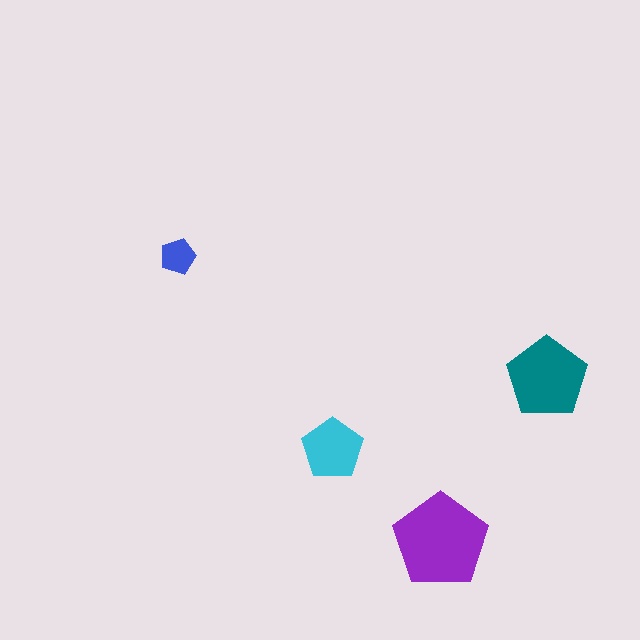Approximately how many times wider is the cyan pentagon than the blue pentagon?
About 1.5 times wider.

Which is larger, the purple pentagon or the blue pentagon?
The purple one.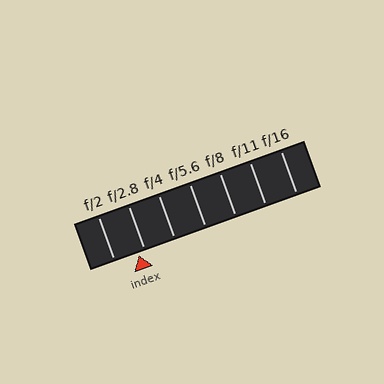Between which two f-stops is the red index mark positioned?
The index mark is between f/2 and f/2.8.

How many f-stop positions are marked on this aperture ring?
There are 7 f-stop positions marked.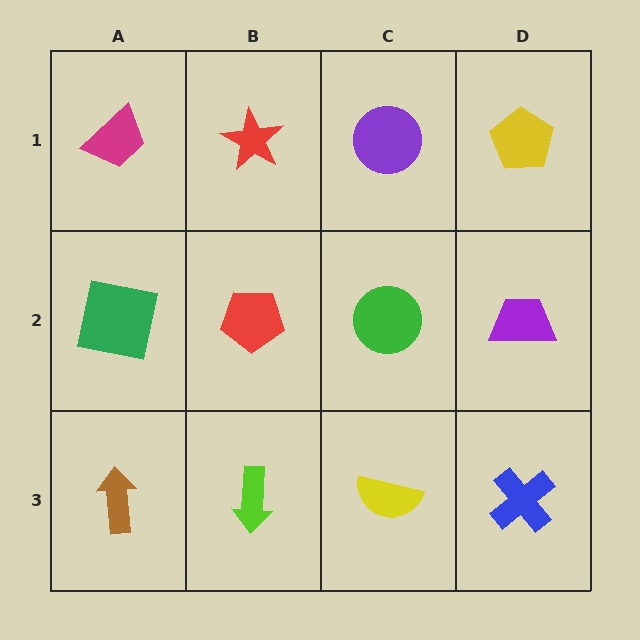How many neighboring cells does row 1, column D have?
2.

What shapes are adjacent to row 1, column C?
A green circle (row 2, column C), a red star (row 1, column B), a yellow pentagon (row 1, column D).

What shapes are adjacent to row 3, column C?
A green circle (row 2, column C), a lime arrow (row 3, column B), a blue cross (row 3, column D).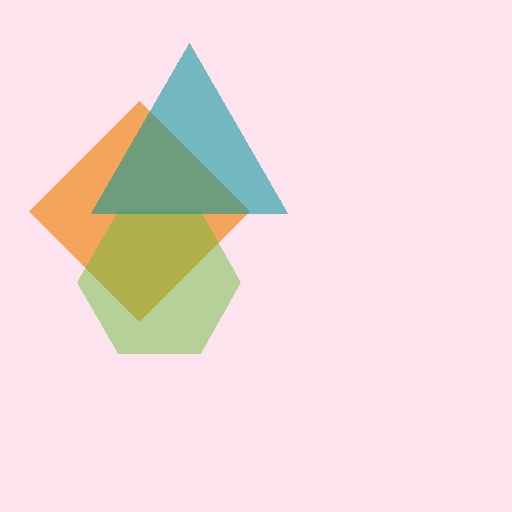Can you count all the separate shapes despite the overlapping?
Yes, there are 3 separate shapes.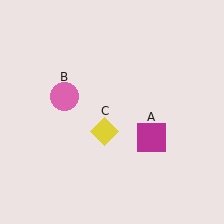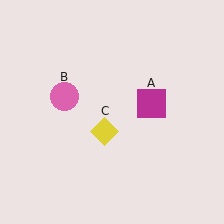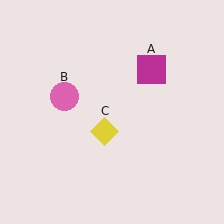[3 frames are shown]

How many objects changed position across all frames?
1 object changed position: magenta square (object A).